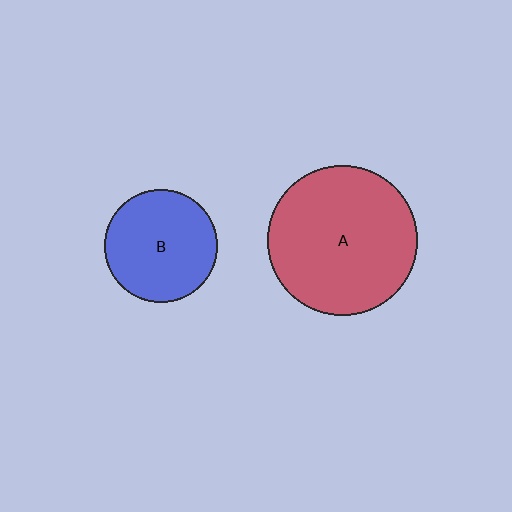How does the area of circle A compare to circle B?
Approximately 1.8 times.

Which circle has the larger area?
Circle A (red).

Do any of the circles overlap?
No, none of the circles overlap.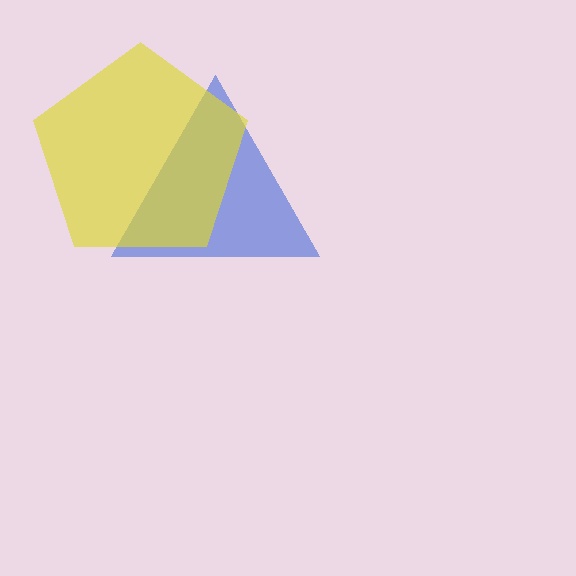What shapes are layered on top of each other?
The layered shapes are: a blue triangle, a yellow pentagon.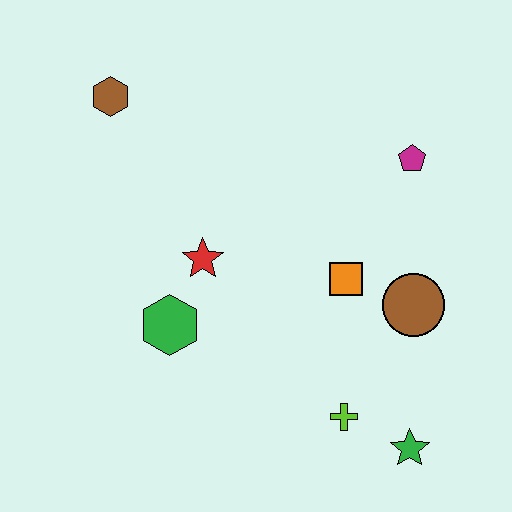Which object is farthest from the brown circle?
The brown hexagon is farthest from the brown circle.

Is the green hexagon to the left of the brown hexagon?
No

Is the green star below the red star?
Yes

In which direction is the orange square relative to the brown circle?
The orange square is to the left of the brown circle.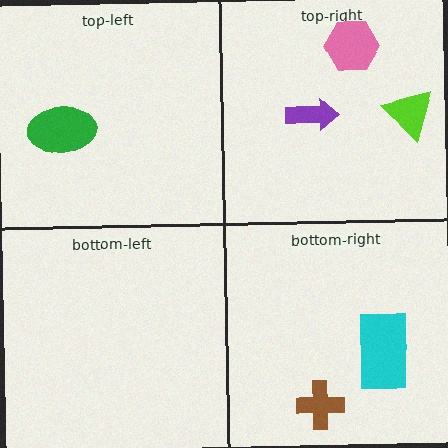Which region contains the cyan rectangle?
The bottom-right region.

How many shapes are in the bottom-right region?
2.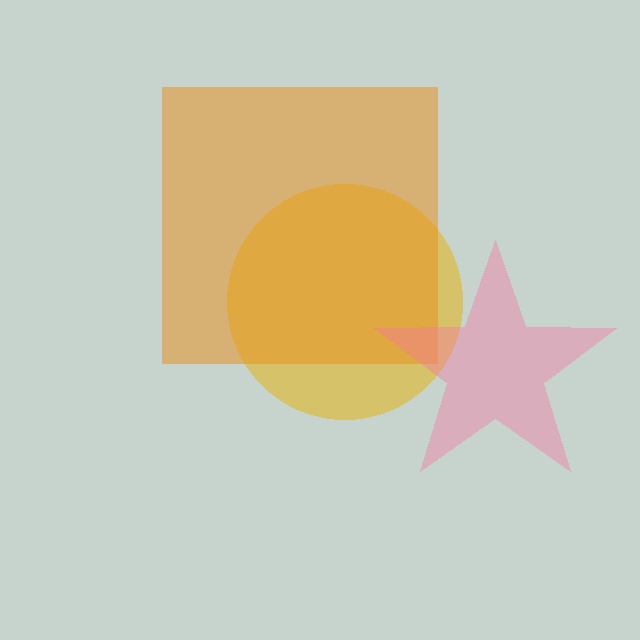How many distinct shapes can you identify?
There are 3 distinct shapes: a yellow circle, an orange square, a pink star.